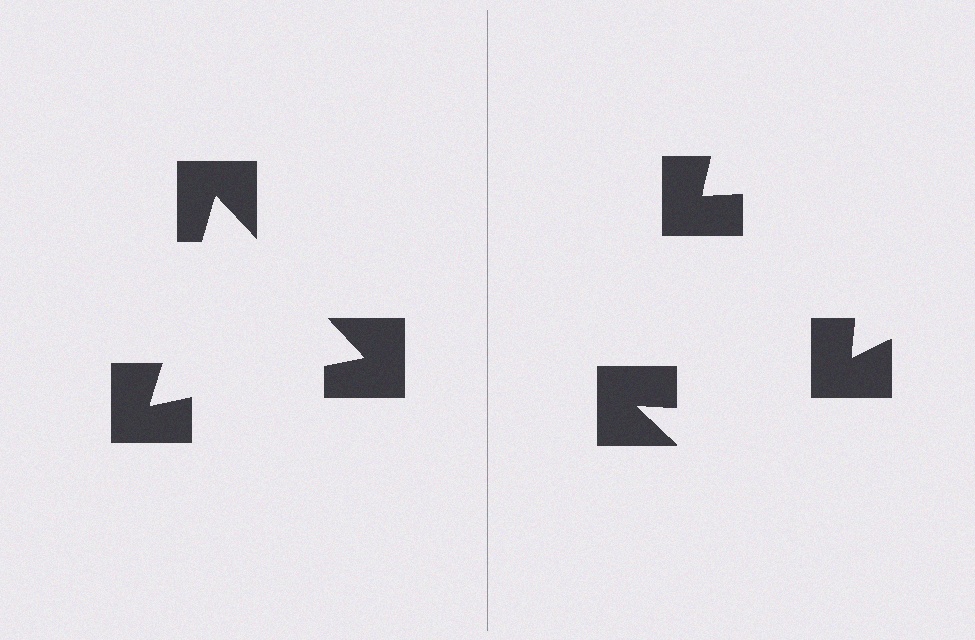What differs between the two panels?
The notched squares are positioned identically on both sides; only the wedge orientations differ. On the left they align to a triangle; on the right they are misaligned.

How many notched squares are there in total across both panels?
6 — 3 on each side.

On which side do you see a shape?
An illusory triangle appears on the left side. On the right side the wedge cuts are rotated, so no coherent shape forms.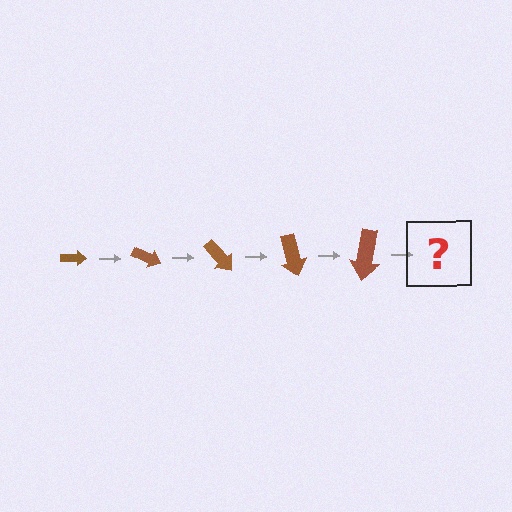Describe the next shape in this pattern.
It should be an arrow, larger than the previous one and rotated 125 degrees from the start.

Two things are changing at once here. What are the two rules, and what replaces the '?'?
The two rules are that the arrow grows larger each step and it rotates 25 degrees each step. The '?' should be an arrow, larger than the previous one and rotated 125 degrees from the start.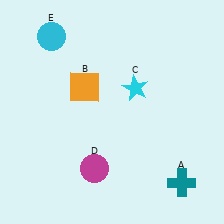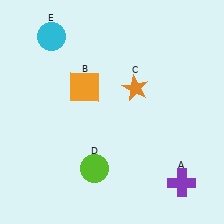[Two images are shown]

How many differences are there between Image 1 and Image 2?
There are 3 differences between the two images.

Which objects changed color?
A changed from teal to purple. C changed from cyan to orange. D changed from magenta to lime.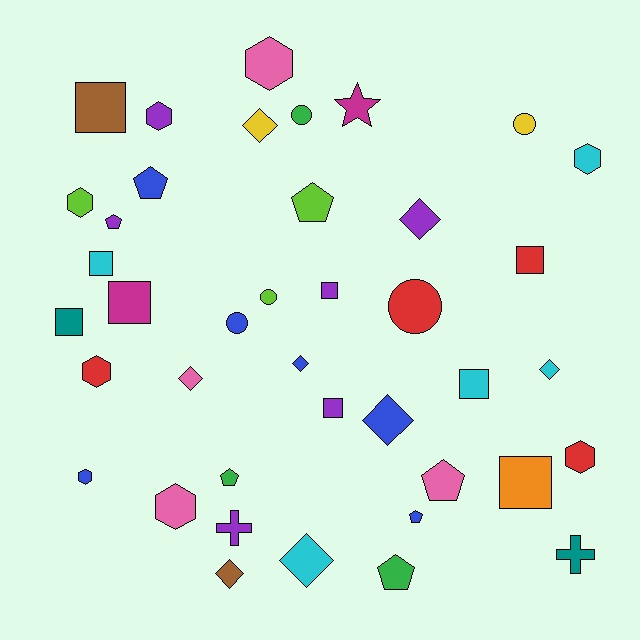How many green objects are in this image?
There are 3 green objects.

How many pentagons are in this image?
There are 7 pentagons.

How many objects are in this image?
There are 40 objects.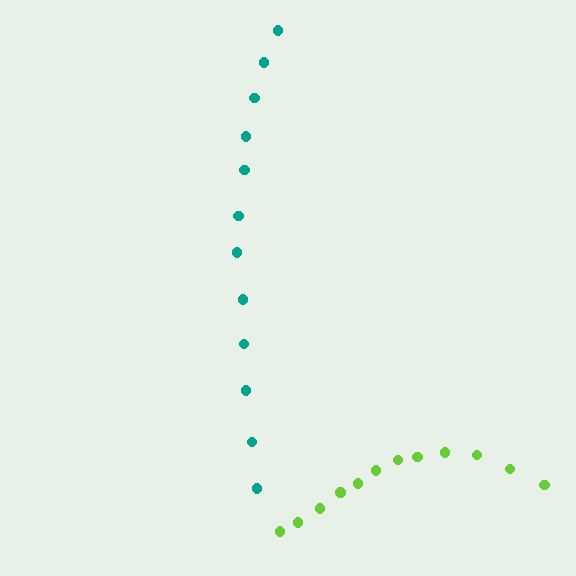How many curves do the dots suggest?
There are 2 distinct paths.